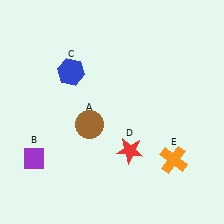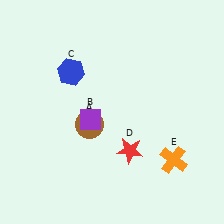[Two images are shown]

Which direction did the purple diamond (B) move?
The purple diamond (B) moved right.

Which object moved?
The purple diamond (B) moved right.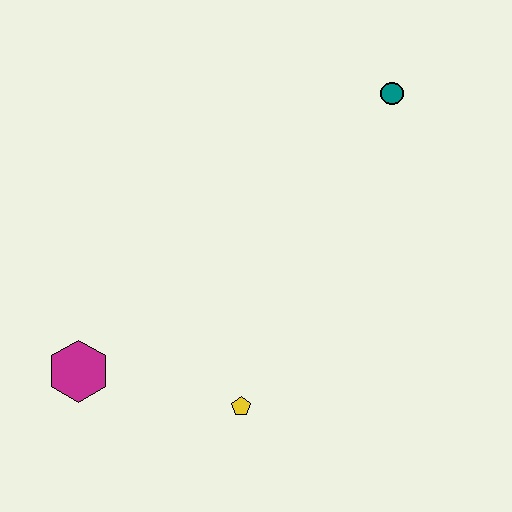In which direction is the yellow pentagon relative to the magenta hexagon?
The yellow pentagon is to the right of the magenta hexagon.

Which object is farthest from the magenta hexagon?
The teal circle is farthest from the magenta hexagon.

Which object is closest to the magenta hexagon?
The yellow pentagon is closest to the magenta hexagon.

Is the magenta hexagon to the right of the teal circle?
No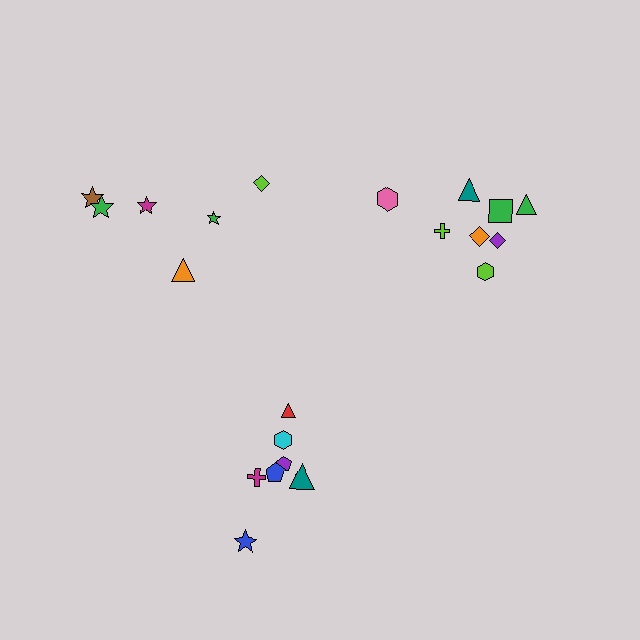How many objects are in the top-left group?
There are 6 objects.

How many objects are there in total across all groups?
There are 21 objects.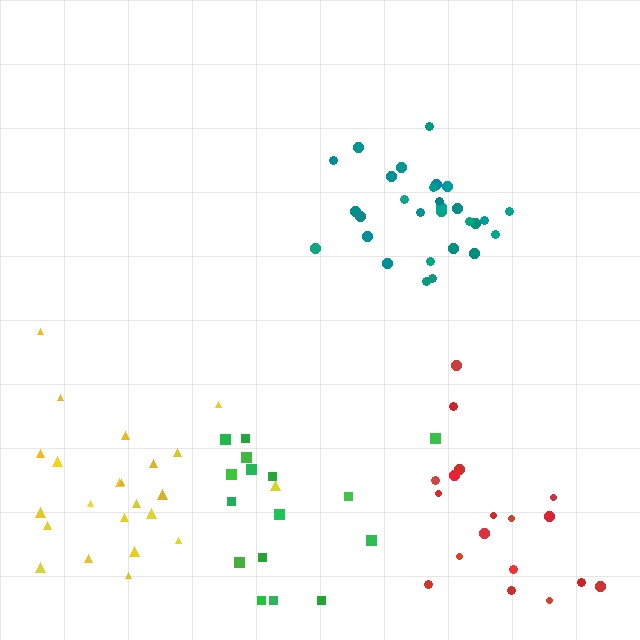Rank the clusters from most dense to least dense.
teal, yellow, red, green.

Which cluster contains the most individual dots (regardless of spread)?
Teal (29).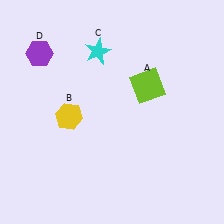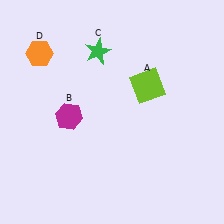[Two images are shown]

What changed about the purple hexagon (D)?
In Image 1, D is purple. In Image 2, it changed to orange.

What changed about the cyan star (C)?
In Image 1, C is cyan. In Image 2, it changed to green.